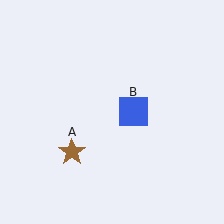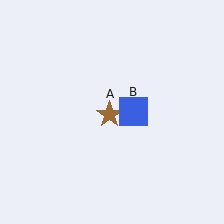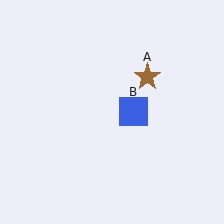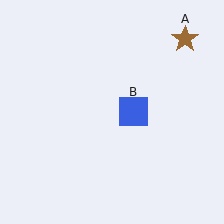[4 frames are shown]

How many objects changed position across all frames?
1 object changed position: brown star (object A).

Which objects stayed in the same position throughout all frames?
Blue square (object B) remained stationary.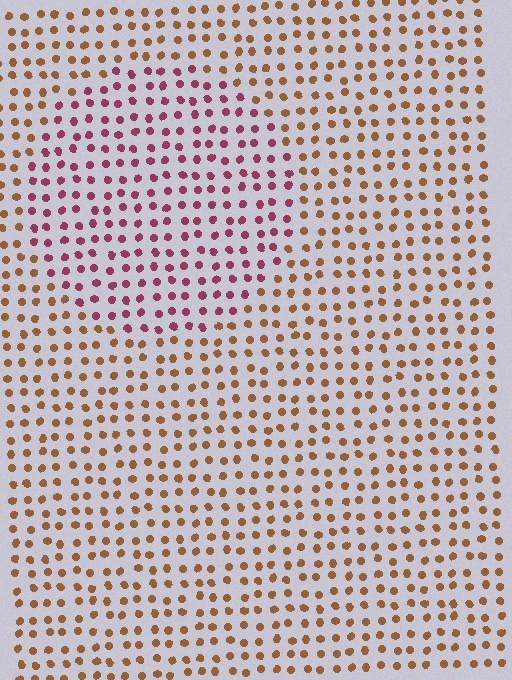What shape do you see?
I see a circle.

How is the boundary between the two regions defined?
The boundary is defined purely by a slight shift in hue (about 48 degrees). Spacing, size, and orientation are identical on both sides.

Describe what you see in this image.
The image is filled with small brown elements in a uniform arrangement. A circle-shaped region is visible where the elements are tinted to a slightly different hue, forming a subtle color boundary.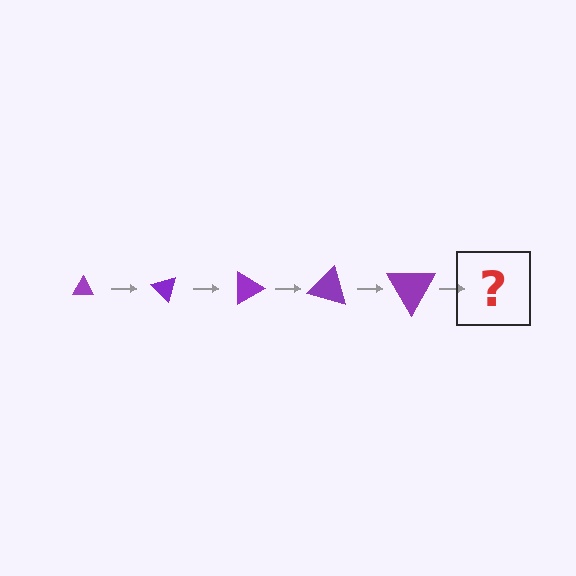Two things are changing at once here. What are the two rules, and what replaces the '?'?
The two rules are that the triangle grows larger each step and it rotates 45 degrees each step. The '?' should be a triangle, larger than the previous one and rotated 225 degrees from the start.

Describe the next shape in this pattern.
It should be a triangle, larger than the previous one and rotated 225 degrees from the start.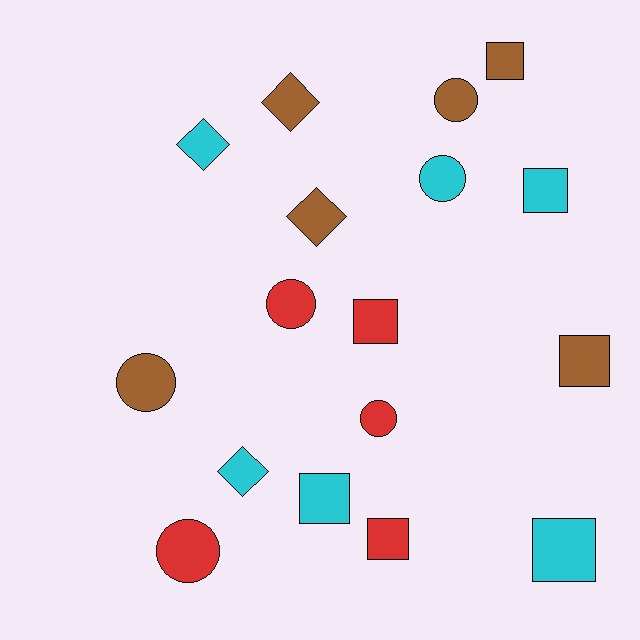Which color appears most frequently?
Brown, with 6 objects.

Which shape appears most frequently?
Square, with 7 objects.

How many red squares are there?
There are 2 red squares.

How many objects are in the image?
There are 17 objects.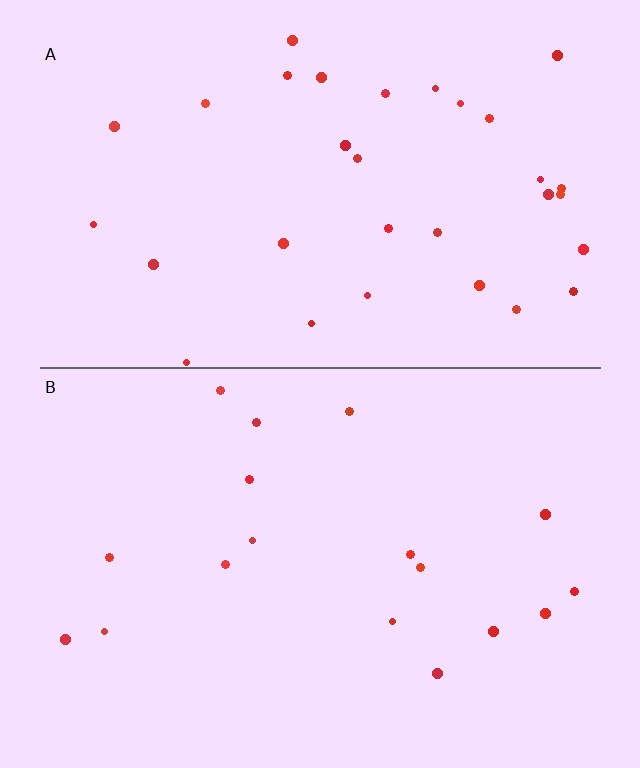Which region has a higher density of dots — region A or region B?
A (the top).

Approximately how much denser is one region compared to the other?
Approximately 1.8× — region A over region B.